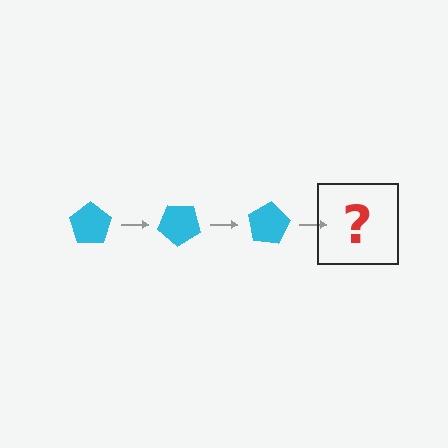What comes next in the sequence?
The next element should be a cyan pentagon rotated 120 degrees.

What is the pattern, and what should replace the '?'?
The pattern is that the pentagon rotates 40 degrees each step. The '?' should be a cyan pentagon rotated 120 degrees.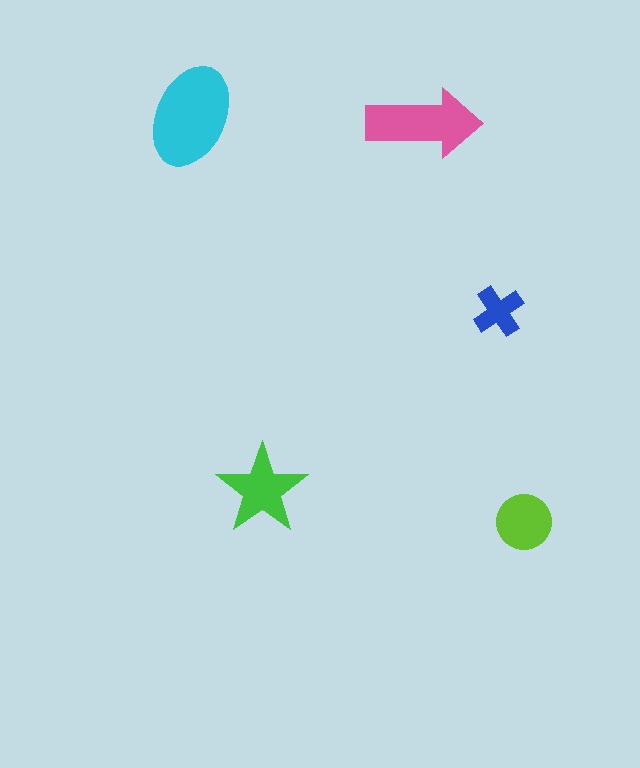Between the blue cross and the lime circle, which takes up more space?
The lime circle.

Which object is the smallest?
The blue cross.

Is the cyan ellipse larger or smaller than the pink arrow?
Larger.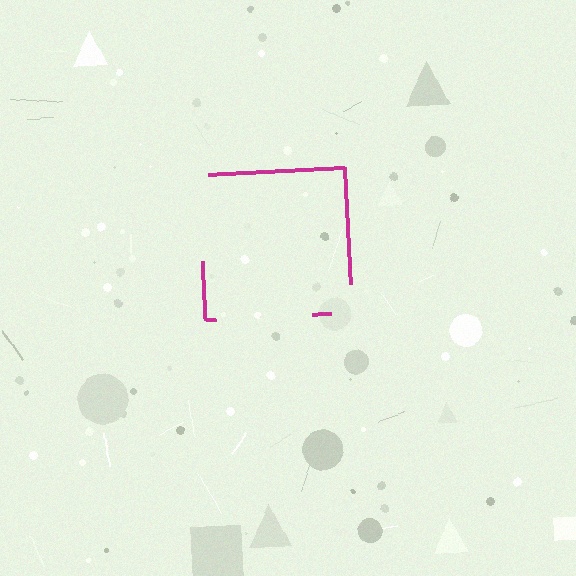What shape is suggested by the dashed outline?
The dashed outline suggests a square.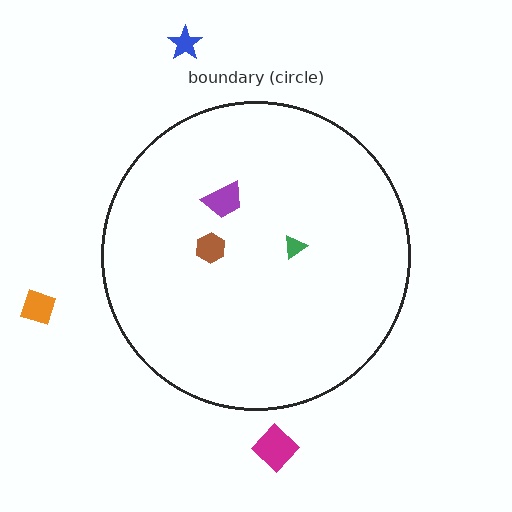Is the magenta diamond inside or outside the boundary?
Outside.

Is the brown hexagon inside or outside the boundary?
Inside.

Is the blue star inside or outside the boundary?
Outside.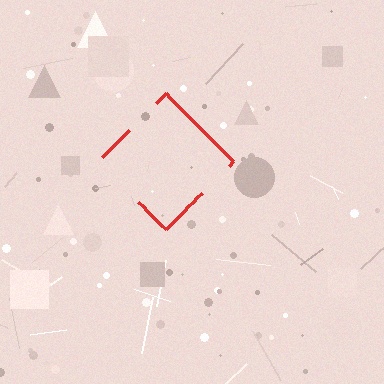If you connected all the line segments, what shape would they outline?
They would outline a diamond.